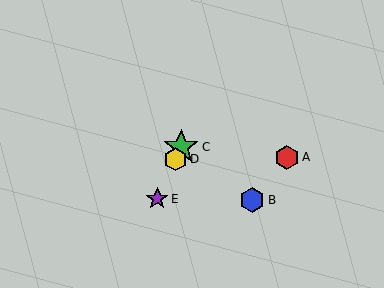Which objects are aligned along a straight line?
Objects C, D, E are aligned along a straight line.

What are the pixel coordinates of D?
Object D is at (175, 159).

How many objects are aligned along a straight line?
3 objects (C, D, E) are aligned along a straight line.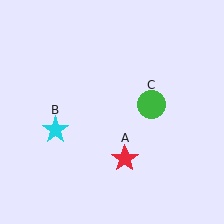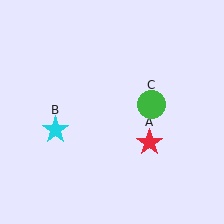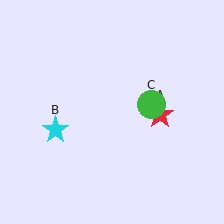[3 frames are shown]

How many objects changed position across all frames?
1 object changed position: red star (object A).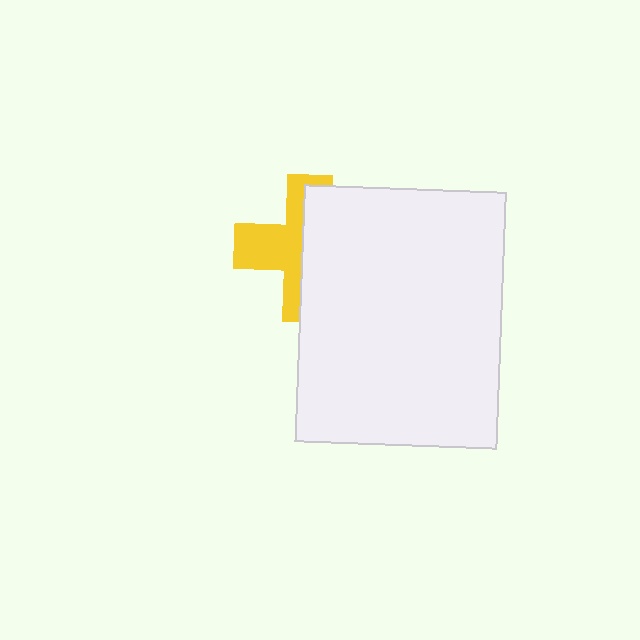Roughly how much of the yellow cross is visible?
About half of it is visible (roughly 46%).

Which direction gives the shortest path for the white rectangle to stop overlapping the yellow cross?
Moving right gives the shortest separation.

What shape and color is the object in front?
The object in front is a white rectangle.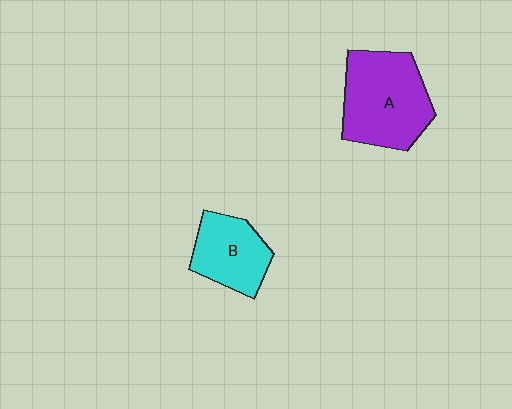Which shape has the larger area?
Shape A (purple).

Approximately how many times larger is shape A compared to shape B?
Approximately 1.5 times.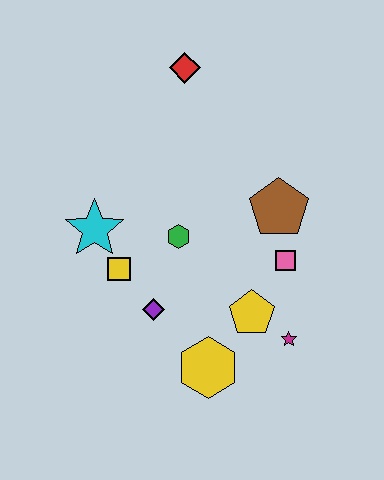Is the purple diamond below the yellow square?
Yes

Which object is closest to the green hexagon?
The yellow square is closest to the green hexagon.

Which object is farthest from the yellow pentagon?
The red diamond is farthest from the yellow pentagon.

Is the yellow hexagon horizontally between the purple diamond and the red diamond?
No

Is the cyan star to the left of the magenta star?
Yes